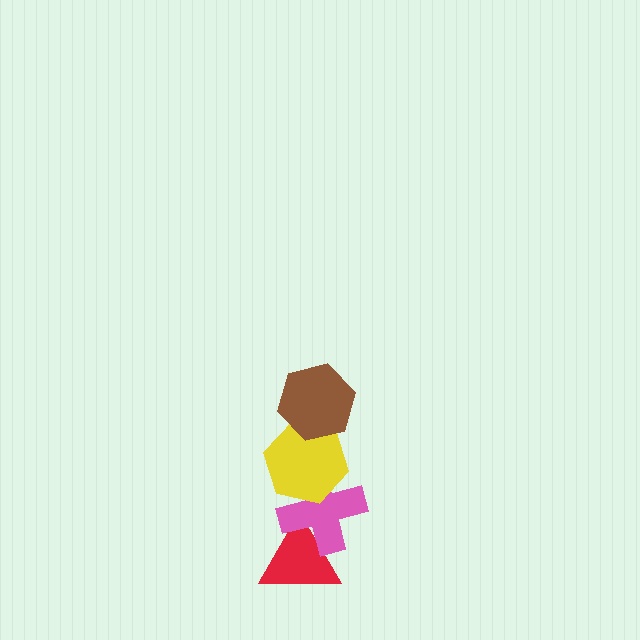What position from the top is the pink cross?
The pink cross is 3rd from the top.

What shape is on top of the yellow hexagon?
The brown hexagon is on top of the yellow hexagon.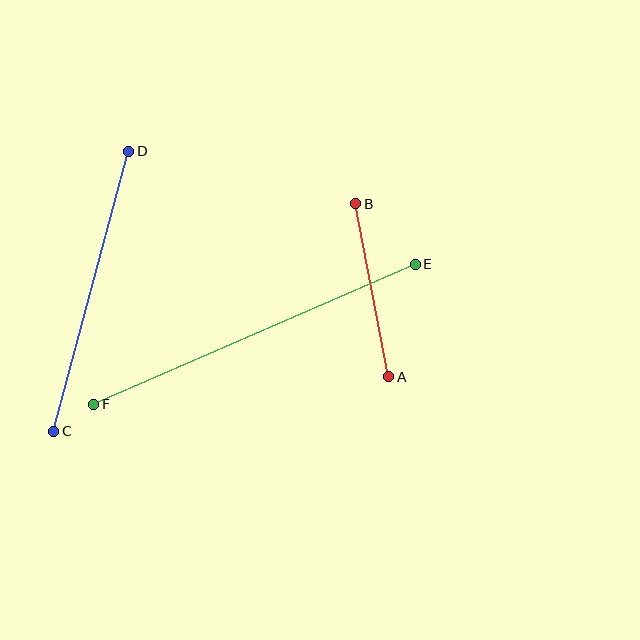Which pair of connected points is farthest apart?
Points E and F are farthest apart.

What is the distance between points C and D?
The distance is approximately 290 pixels.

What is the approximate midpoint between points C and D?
The midpoint is at approximately (91, 291) pixels.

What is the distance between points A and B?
The distance is approximately 176 pixels.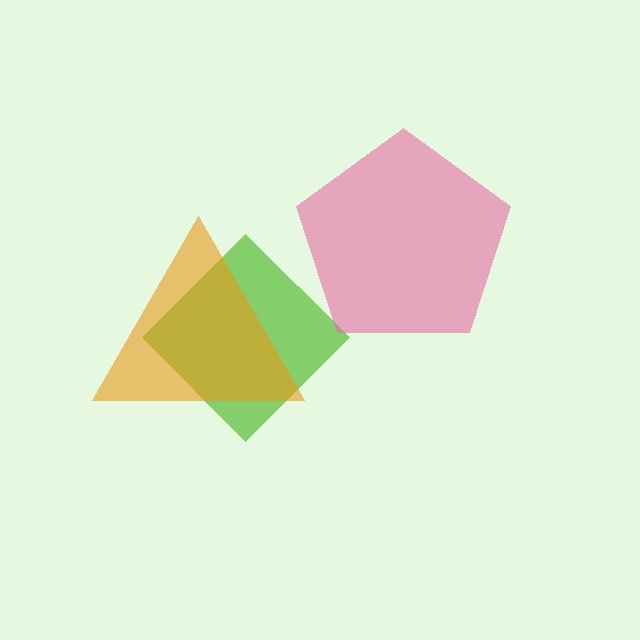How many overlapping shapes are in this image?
There are 3 overlapping shapes in the image.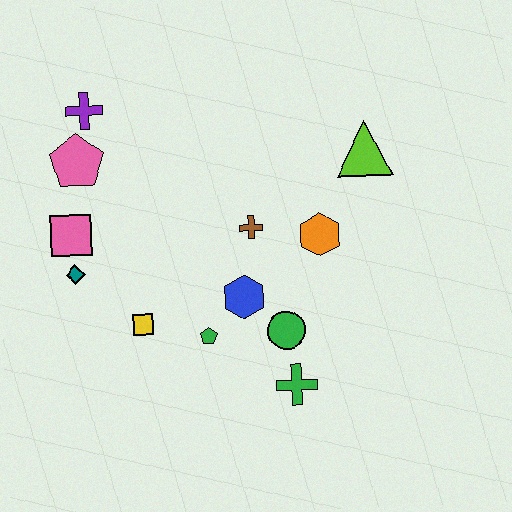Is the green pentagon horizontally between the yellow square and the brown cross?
Yes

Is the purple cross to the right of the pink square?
Yes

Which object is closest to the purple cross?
The pink pentagon is closest to the purple cross.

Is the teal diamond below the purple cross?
Yes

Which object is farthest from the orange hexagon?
The purple cross is farthest from the orange hexagon.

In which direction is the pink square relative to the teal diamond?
The pink square is above the teal diamond.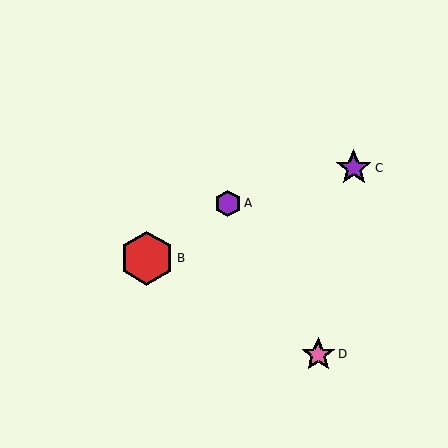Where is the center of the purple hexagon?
The center of the purple hexagon is at (228, 204).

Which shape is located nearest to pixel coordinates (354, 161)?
The purple star (labeled C) at (354, 168) is nearest to that location.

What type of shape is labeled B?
Shape B is a red hexagon.